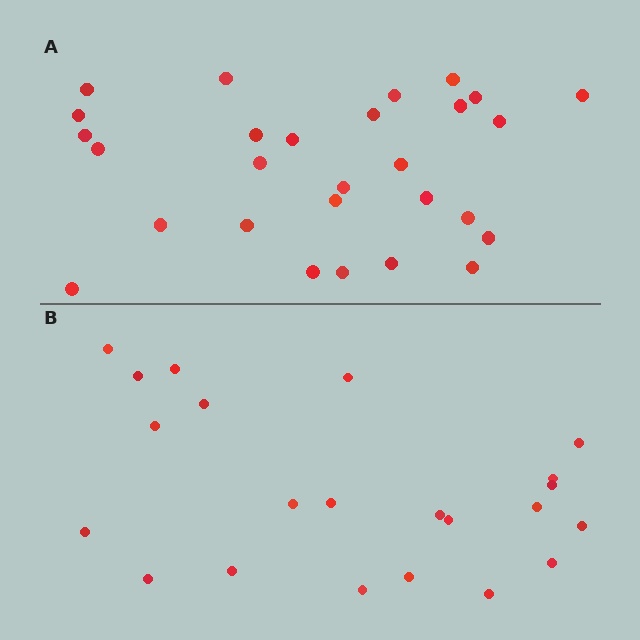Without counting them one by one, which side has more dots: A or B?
Region A (the top region) has more dots.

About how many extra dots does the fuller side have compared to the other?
Region A has about 6 more dots than region B.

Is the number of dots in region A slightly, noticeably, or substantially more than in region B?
Region A has noticeably more, but not dramatically so. The ratio is roughly 1.3 to 1.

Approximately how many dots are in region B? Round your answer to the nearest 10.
About 20 dots. (The exact count is 22, which rounds to 20.)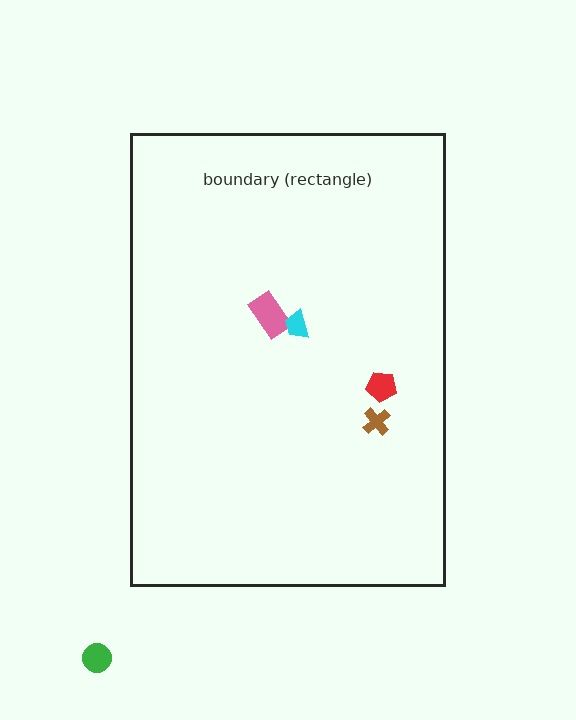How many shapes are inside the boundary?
4 inside, 1 outside.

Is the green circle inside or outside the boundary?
Outside.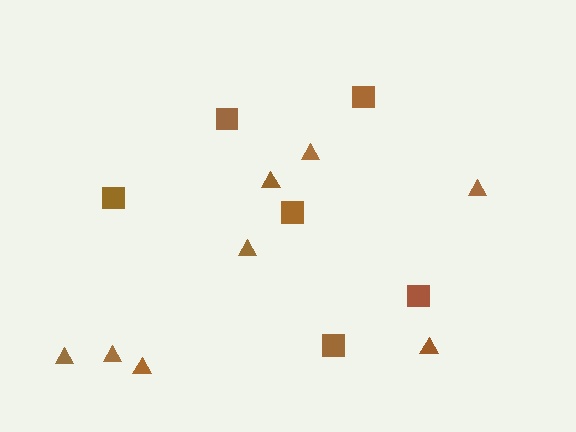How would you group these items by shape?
There are 2 groups: one group of triangles (8) and one group of squares (6).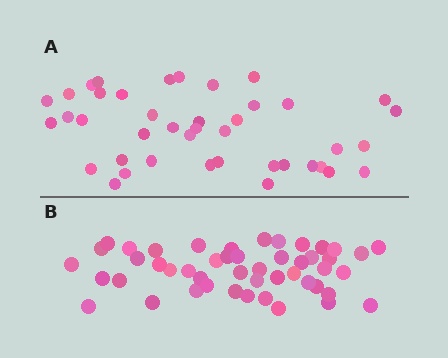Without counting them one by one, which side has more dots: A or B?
Region B (the bottom region) has more dots.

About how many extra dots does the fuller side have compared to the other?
Region B has roughly 8 or so more dots than region A.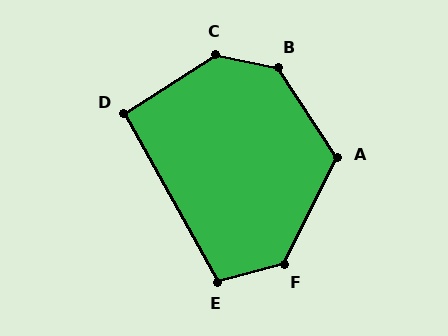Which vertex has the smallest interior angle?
D, at approximately 94 degrees.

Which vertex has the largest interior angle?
B, at approximately 136 degrees.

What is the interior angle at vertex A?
Approximately 120 degrees (obtuse).